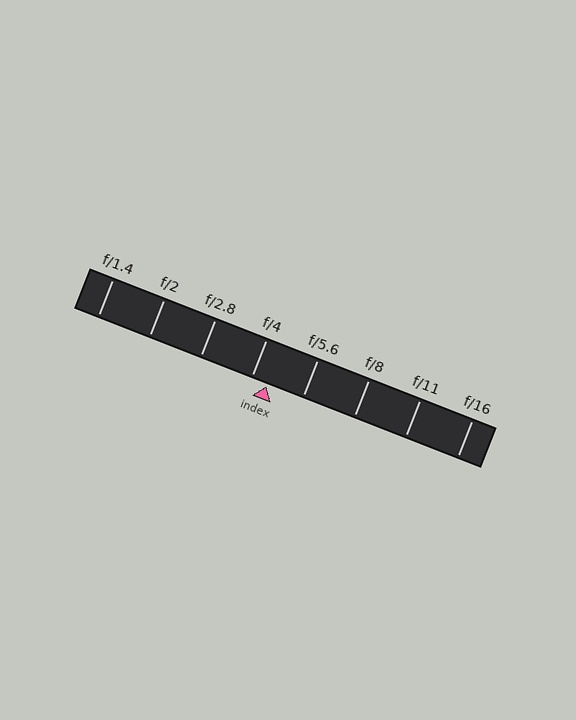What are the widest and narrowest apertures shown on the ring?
The widest aperture shown is f/1.4 and the narrowest is f/16.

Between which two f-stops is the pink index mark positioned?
The index mark is between f/4 and f/5.6.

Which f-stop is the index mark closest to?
The index mark is closest to f/4.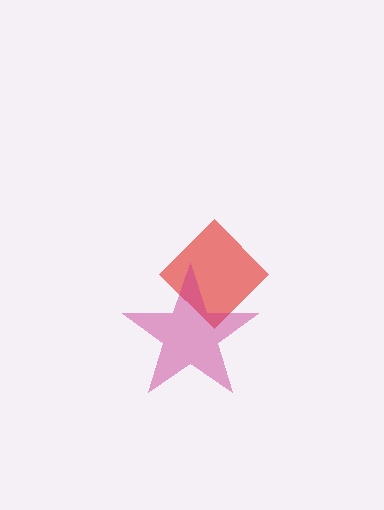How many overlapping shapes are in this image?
There are 2 overlapping shapes in the image.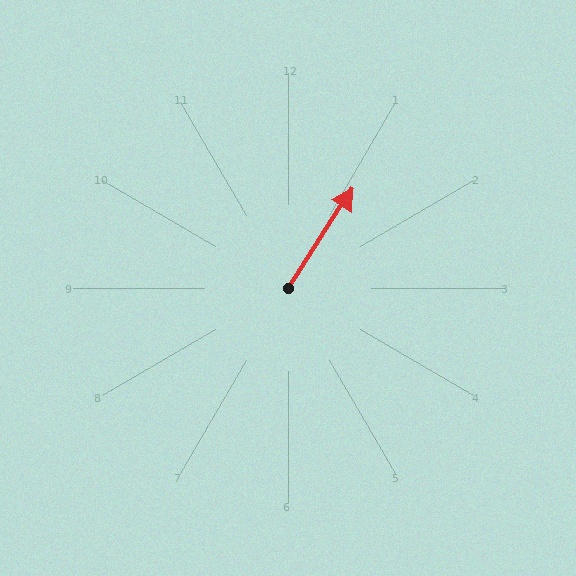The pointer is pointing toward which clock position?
Roughly 1 o'clock.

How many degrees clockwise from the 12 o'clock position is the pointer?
Approximately 33 degrees.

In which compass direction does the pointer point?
Northeast.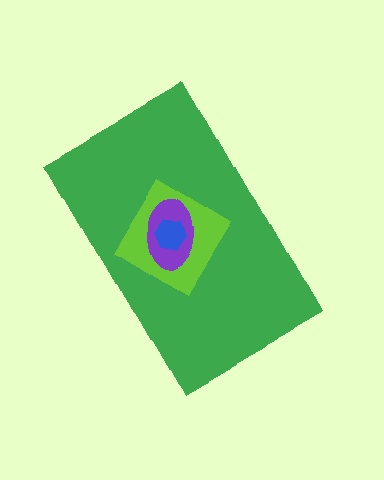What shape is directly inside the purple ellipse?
The blue hexagon.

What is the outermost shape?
The green rectangle.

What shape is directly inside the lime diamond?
The purple ellipse.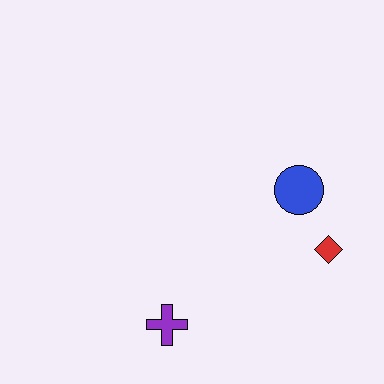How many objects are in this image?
There are 3 objects.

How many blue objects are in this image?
There is 1 blue object.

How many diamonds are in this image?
There is 1 diamond.